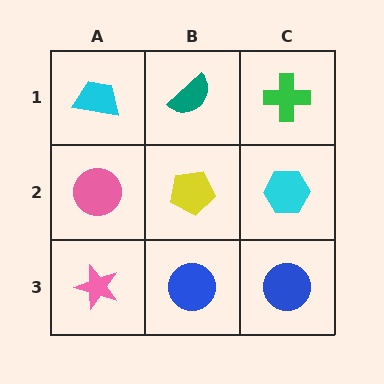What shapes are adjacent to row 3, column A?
A pink circle (row 2, column A), a blue circle (row 3, column B).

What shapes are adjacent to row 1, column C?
A cyan hexagon (row 2, column C), a teal semicircle (row 1, column B).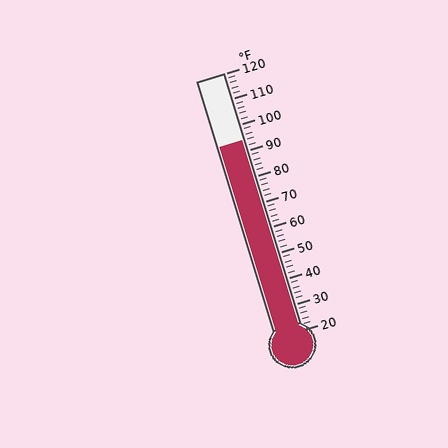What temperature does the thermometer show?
The thermometer shows approximately 94°F.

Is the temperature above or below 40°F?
The temperature is above 40°F.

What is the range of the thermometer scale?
The thermometer scale ranges from 20°F to 120°F.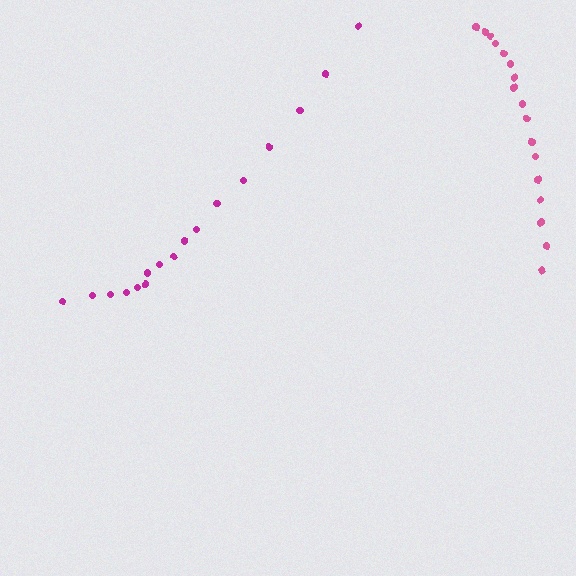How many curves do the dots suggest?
There are 2 distinct paths.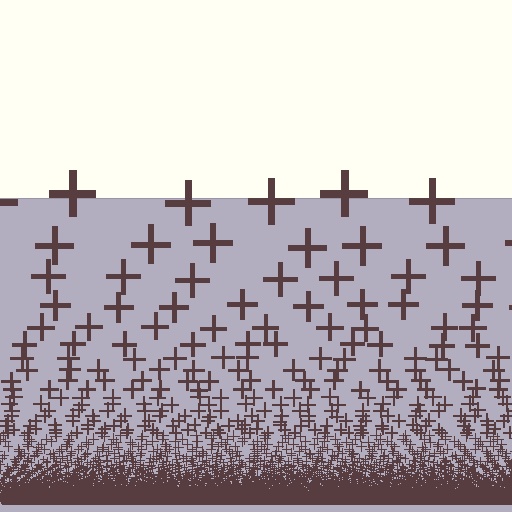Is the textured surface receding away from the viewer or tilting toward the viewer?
The surface appears to tilt toward the viewer. Texture elements get larger and sparser toward the top.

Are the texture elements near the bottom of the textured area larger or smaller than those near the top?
Smaller. The gradient is inverted — elements near the bottom are smaller and denser.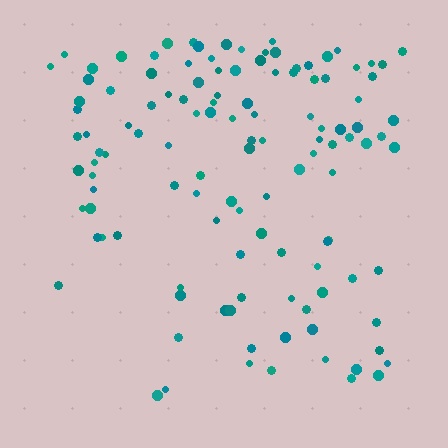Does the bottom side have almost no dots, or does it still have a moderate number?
Still a moderate number, just noticeably fewer than the top.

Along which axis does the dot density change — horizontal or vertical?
Vertical.